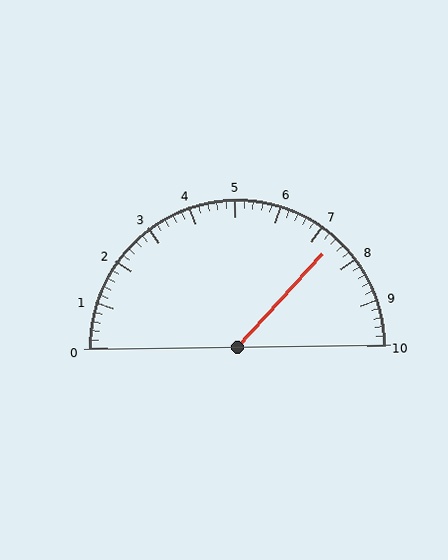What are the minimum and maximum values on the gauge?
The gauge ranges from 0 to 10.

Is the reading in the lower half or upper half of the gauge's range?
The reading is in the upper half of the range (0 to 10).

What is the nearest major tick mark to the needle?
The nearest major tick mark is 7.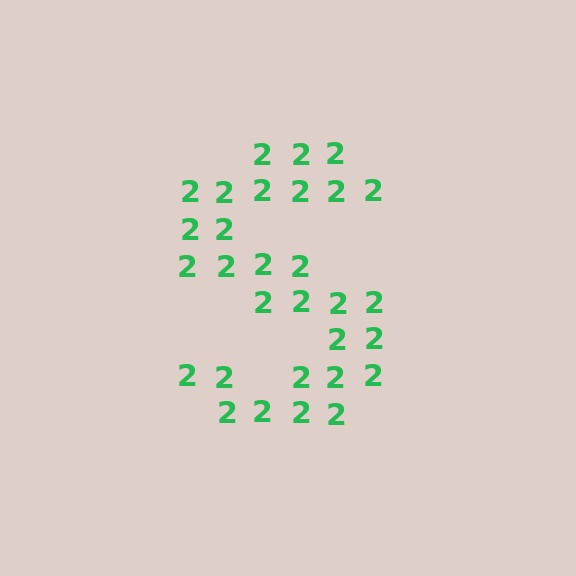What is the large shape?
The large shape is the letter S.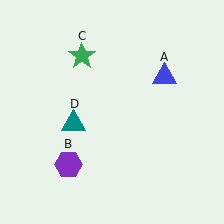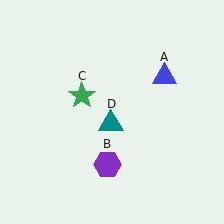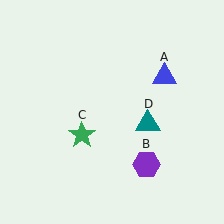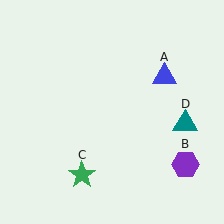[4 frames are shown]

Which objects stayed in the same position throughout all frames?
Blue triangle (object A) remained stationary.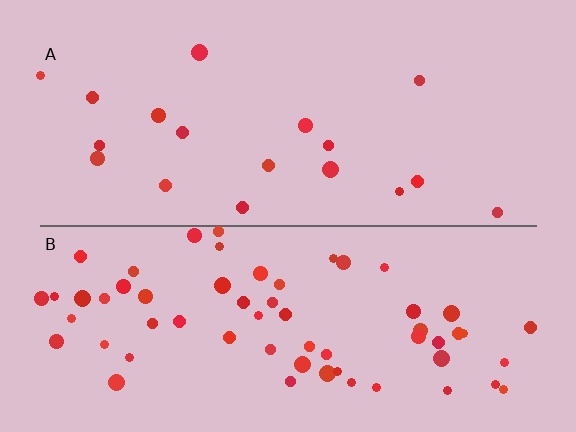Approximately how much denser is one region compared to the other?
Approximately 3.3× — region B over region A.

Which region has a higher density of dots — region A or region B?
B (the bottom).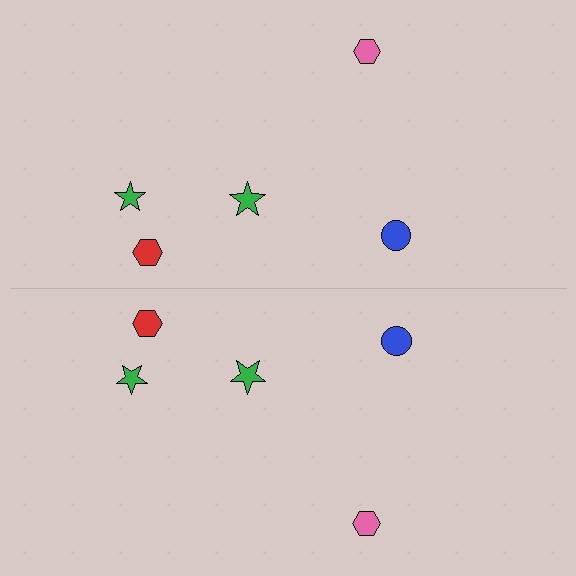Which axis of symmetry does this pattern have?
The pattern has a horizontal axis of symmetry running through the center of the image.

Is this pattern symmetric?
Yes, this pattern has bilateral (reflection) symmetry.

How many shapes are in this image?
There are 10 shapes in this image.